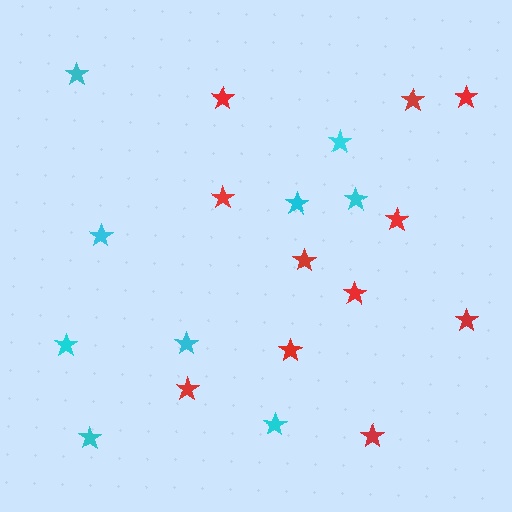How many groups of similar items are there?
There are 2 groups: one group of red stars (11) and one group of cyan stars (9).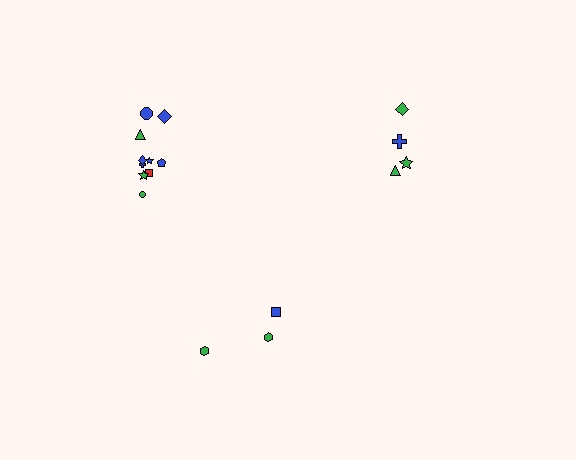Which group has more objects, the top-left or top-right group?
The top-left group.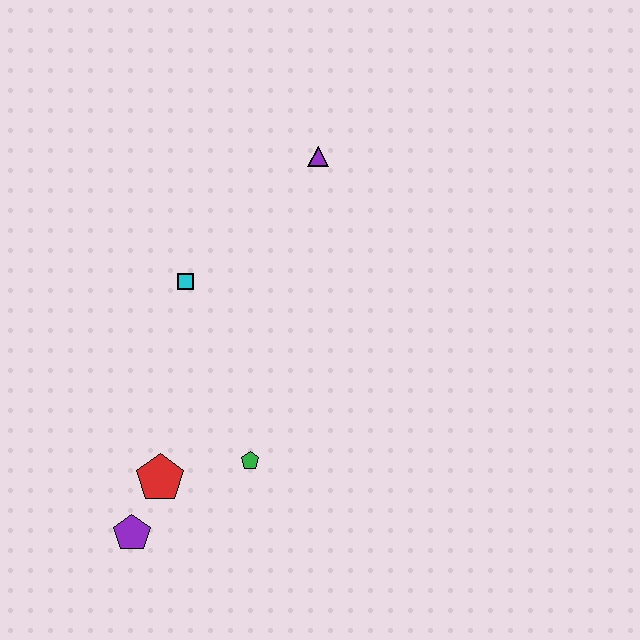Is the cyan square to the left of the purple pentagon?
No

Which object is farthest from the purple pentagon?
The purple triangle is farthest from the purple pentagon.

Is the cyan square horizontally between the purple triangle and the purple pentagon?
Yes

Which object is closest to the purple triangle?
The cyan square is closest to the purple triangle.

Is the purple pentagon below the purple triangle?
Yes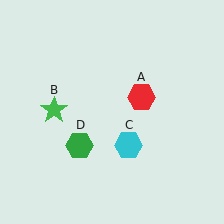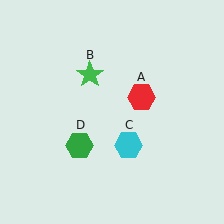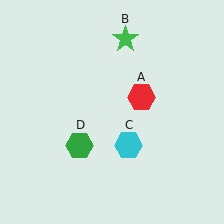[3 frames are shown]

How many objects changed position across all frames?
1 object changed position: green star (object B).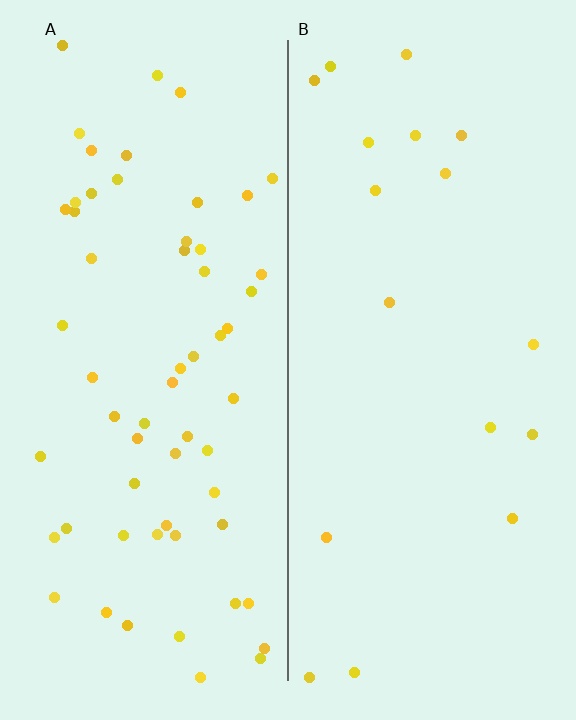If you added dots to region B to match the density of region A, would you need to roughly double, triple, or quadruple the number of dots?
Approximately triple.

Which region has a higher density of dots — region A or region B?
A (the left).